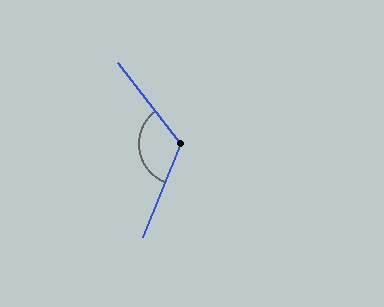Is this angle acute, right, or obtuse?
It is obtuse.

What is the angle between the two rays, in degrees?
Approximately 121 degrees.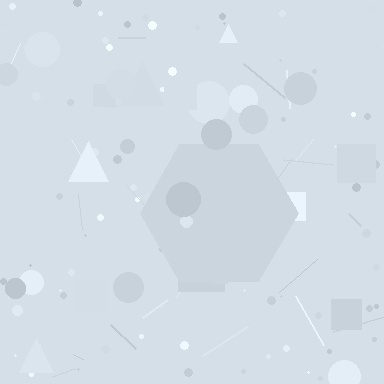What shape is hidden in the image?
A hexagon is hidden in the image.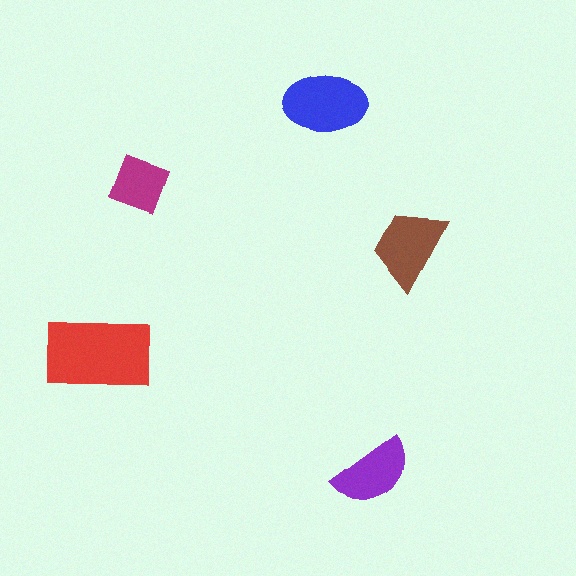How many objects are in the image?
There are 5 objects in the image.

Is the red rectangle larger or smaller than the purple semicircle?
Larger.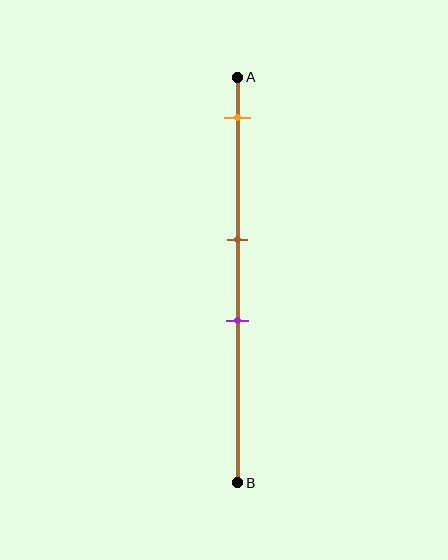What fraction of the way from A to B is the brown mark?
The brown mark is approximately 40% (0.4) of the way from A to B.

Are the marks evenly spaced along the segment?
No, the marks are not evenly spaced.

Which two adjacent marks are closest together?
The brown and purple marks are the closest adjacent pair.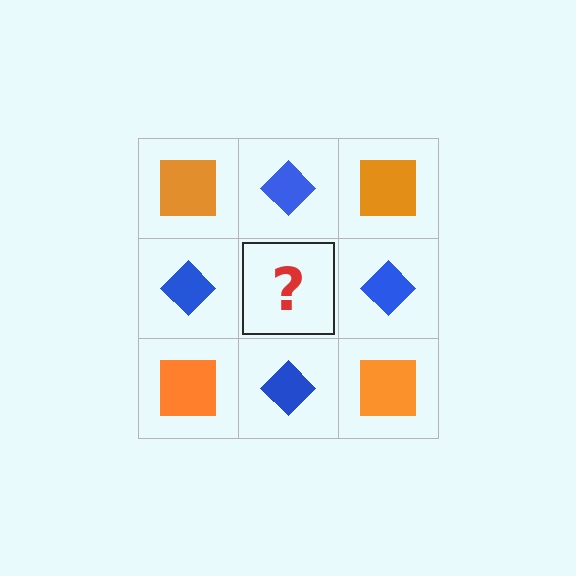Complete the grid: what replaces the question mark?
The question mark should be replaced with an orange square.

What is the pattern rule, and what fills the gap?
The rule is that it alternates orange square and blue diamond in a checkerboard pattern. The gap should be filled with an orange square.